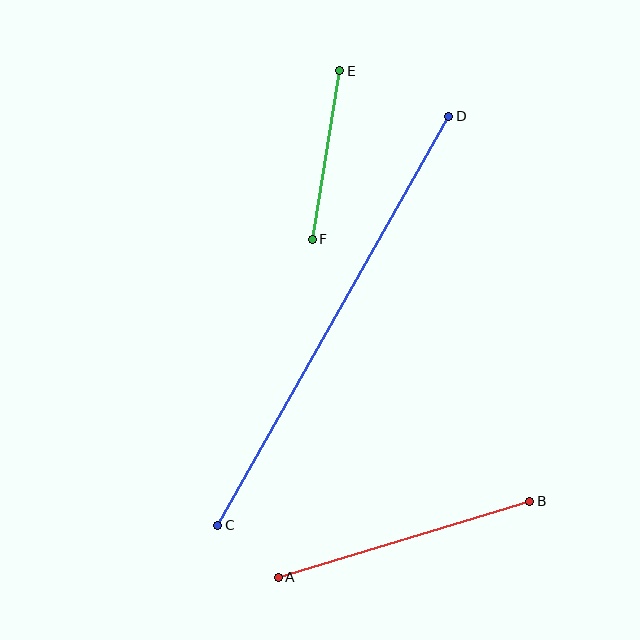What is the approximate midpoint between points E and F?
The midpoint is at approximately (326, 155) pixels.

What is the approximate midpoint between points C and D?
The midpoint is at approximately (333, 321) pixels.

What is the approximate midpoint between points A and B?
The midpoint is at approximately (404, 539) pixels.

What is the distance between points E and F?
The distance is approximately 171 pixels.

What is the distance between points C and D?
The distance is approximately 470 pixels.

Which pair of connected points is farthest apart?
Points C and D are farthest apart.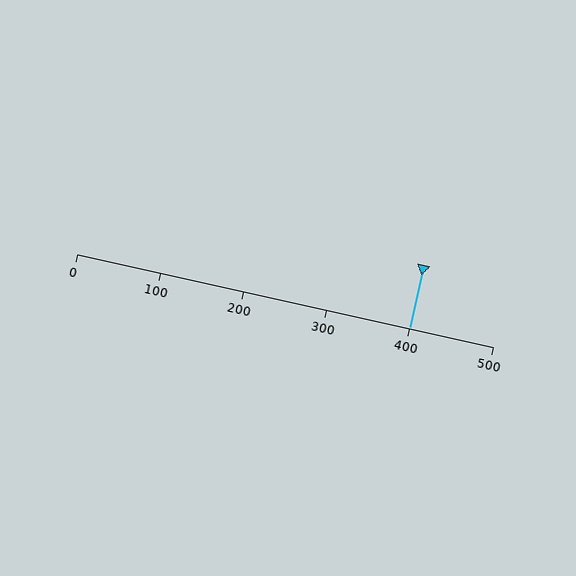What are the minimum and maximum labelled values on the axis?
The axis runs from 0 to 500.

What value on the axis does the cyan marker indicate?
The marker indicates approximately 400.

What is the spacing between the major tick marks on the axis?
The major ticks are spaced 100 apart.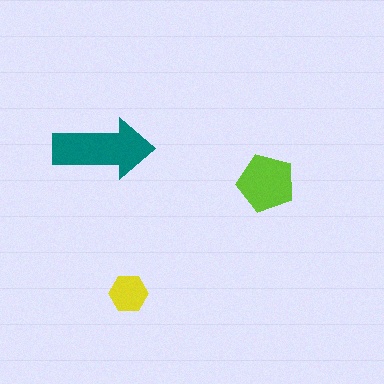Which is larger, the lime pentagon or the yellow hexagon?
The lime pentagon.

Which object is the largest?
The teal arrow.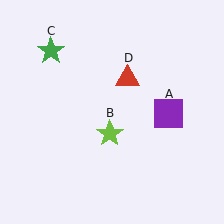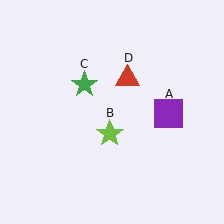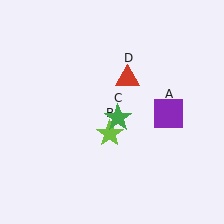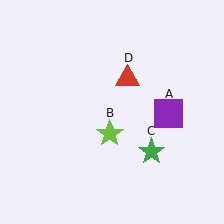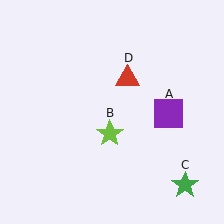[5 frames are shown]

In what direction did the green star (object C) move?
The green star (object C) moved down and to the right.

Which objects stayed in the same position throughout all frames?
Purple square (object A) and lime star (object B) and red triangle (object D) remained stationary.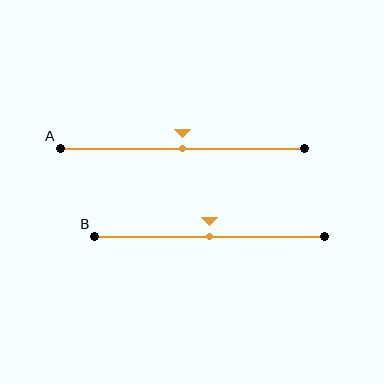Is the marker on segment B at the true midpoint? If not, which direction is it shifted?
Yes, the marker on segment B is at the true midpoint.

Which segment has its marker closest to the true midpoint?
Segment A has its marker closest to the true midpoint.